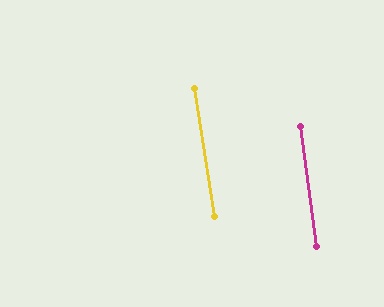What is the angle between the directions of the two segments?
Approximately 2 degrees.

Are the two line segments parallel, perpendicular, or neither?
Parallel — their directions differ by only 1.6°.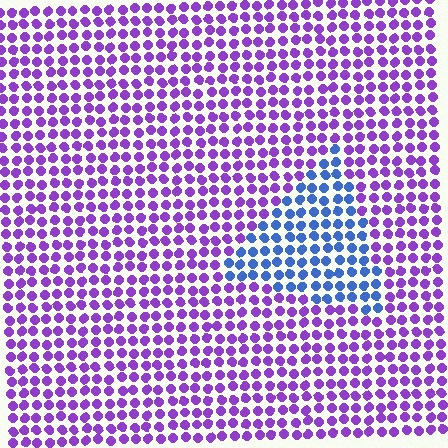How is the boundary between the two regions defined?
The boundary is defined purely by a slight shift in hue (about 56 degrees). Spacing, size, and orientation are identical on both sides.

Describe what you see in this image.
The image is filled with small purple elements in a uniform arrangement. A triangle-shaped region is visible where the elements are tinted to a slightly different hue, forming a subtle color boundary.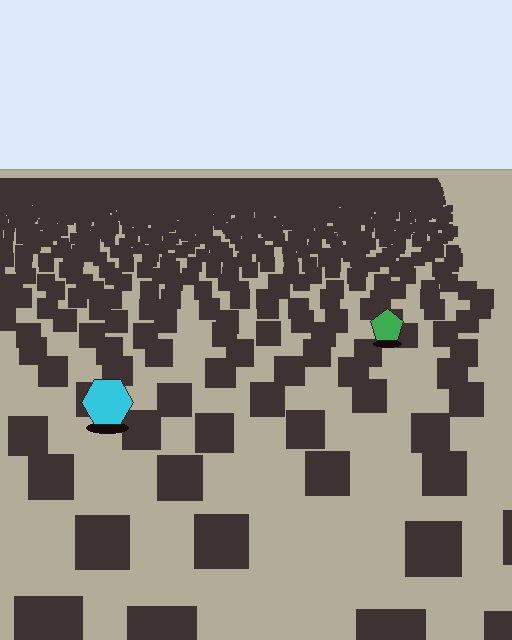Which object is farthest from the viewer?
The green pentagon is farthest from the viewer. It appears smaller and the ground texture around it is denser.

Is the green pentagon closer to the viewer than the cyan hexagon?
No. The cyan hexagon is closer — you can tell from the texture gradient: the ground texture is coarser near it.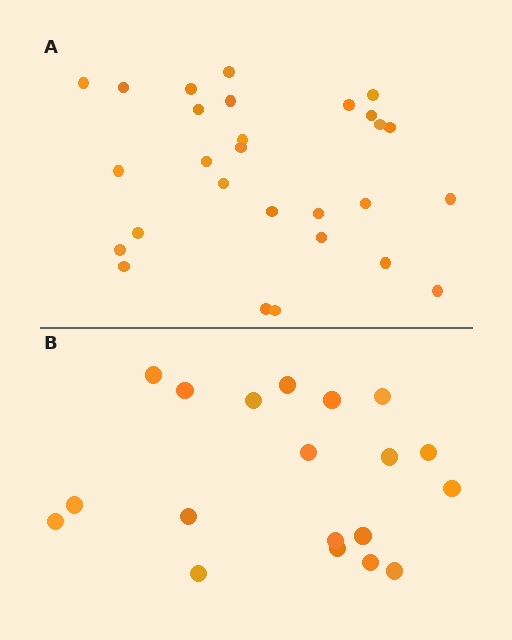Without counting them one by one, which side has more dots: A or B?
Region A (the top region) has more dots.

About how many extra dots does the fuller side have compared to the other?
Region A has roughly 8 or so more dots than region B.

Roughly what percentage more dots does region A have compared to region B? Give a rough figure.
About 45% more.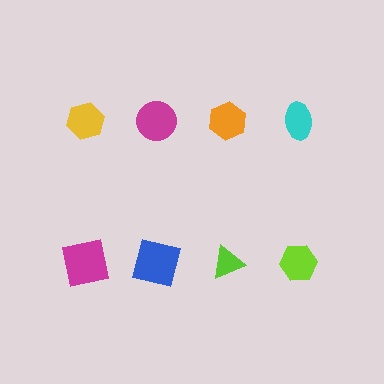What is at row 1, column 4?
A cyan ellipse.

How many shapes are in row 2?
4 shapes.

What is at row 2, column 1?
A magenta square.